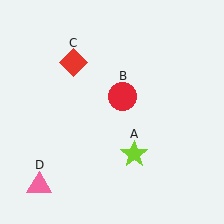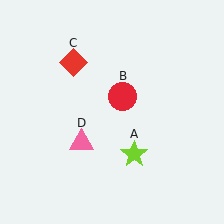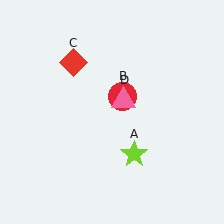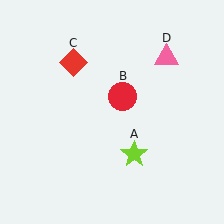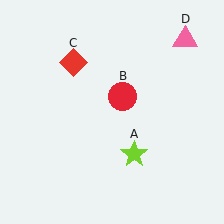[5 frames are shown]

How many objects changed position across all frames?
1 object changed position: pink triangle (object D).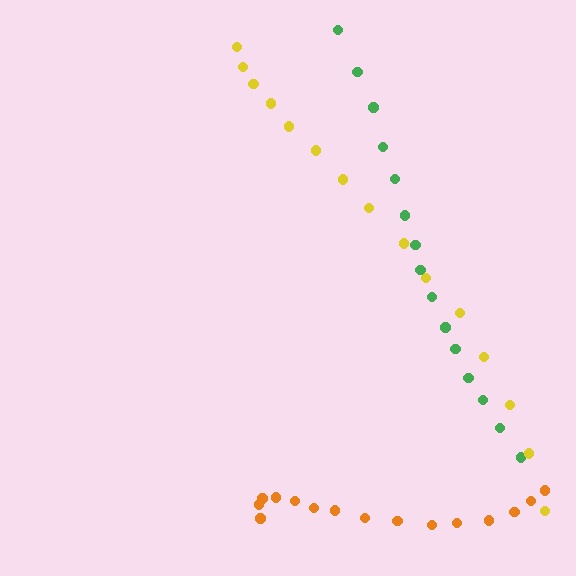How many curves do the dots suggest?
There are 3 distinct paths.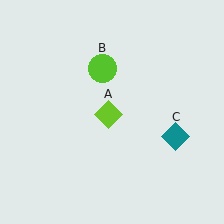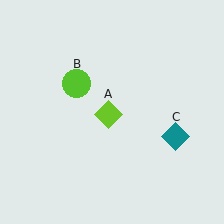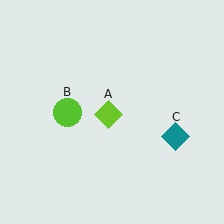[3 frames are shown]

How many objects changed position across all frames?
1 object changed position: lime circle (object B).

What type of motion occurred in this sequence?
The lime circle (object B) rotated counterclockwise around the center of the scene.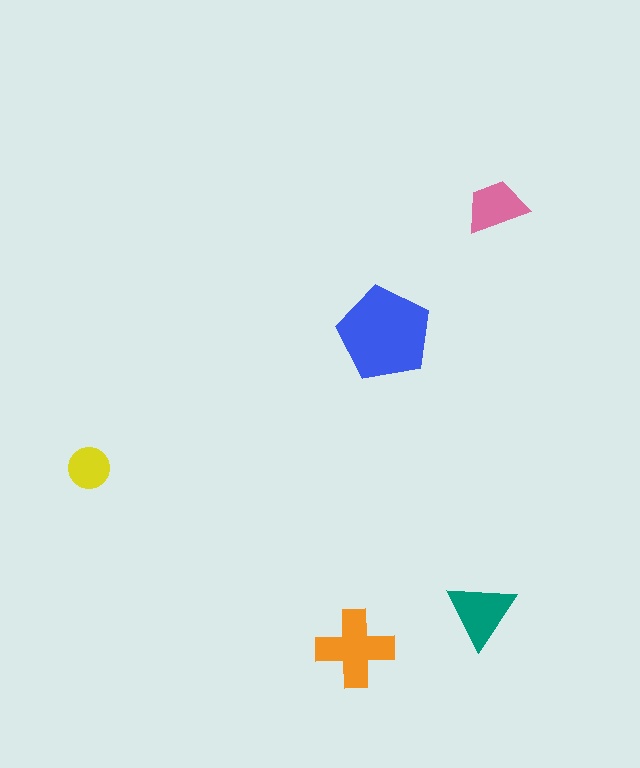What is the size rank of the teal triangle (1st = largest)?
3rd.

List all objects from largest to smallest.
The blue pentagon, the orange cross, the teal triangle, the pink trapezoid, the yellow circle.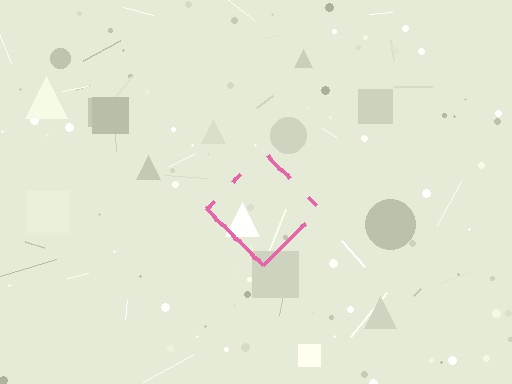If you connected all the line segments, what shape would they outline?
They would outline a diamond.